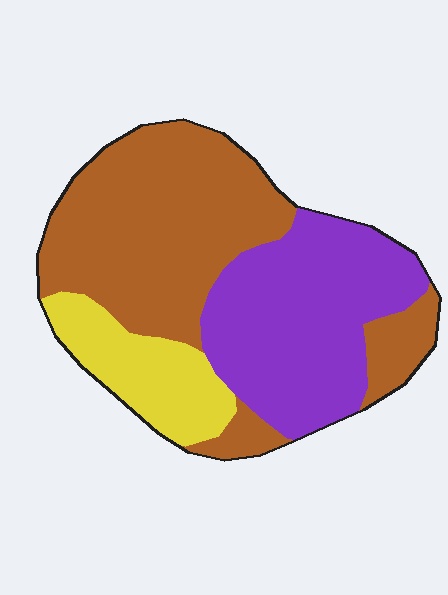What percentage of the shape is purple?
Purple takes up about three eighths (3/8) of the shape.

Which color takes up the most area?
Brown, at roughly 50%.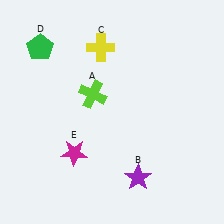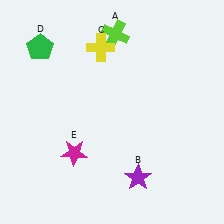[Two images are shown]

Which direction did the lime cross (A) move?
The lime cross (A) moved up.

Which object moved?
The lime cross (A) moved up.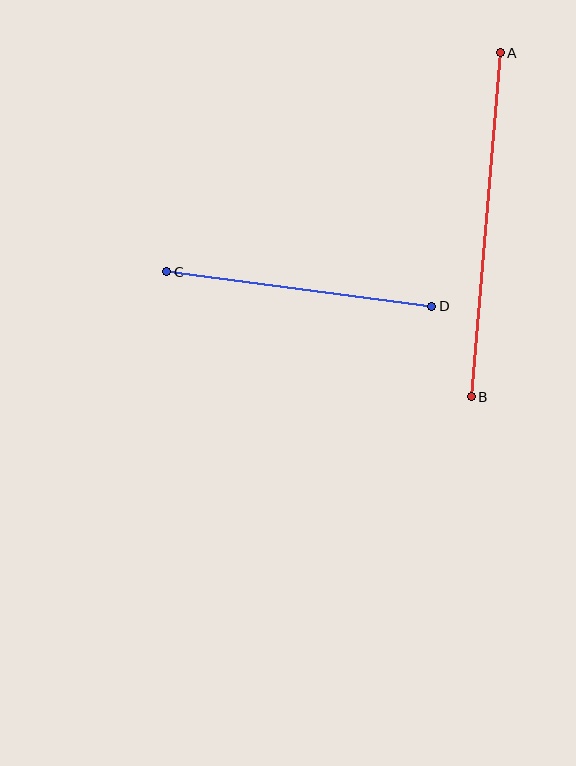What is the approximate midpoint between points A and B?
The midpoint is at approximately (486, 225) pixels.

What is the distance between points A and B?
The distance is approximately 345 pixels.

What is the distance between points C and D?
The distance is approximately 267 pixels.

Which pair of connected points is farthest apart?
Points A and B are farthest apart.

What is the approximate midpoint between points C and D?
The midpoint is at approximately (299, 289) pixels.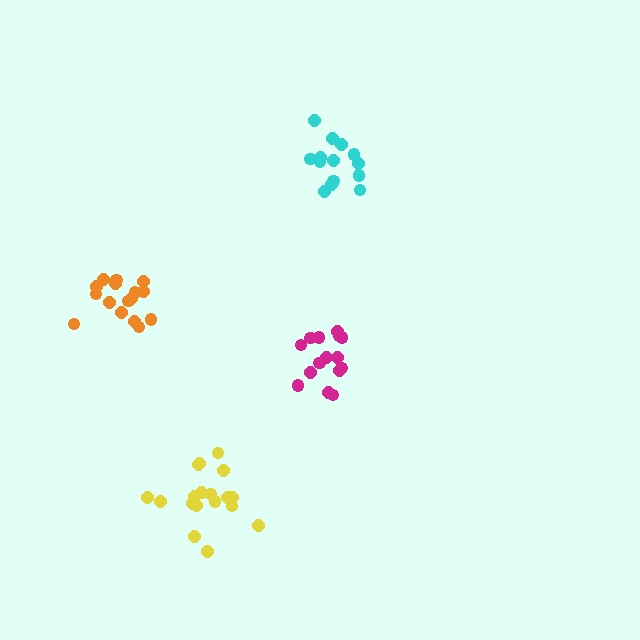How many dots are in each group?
Group 1: 18 dots, Group 2: 15 dots, Group 3: 16 dots, Group 4: 14 dots (63 total).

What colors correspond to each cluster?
The clusters are colored: yellow, magenta, orange, cyan.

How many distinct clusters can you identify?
There are 4 distinct clusters.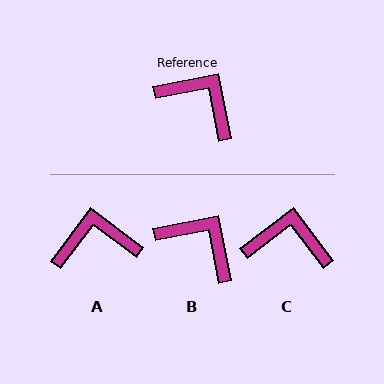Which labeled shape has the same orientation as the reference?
B.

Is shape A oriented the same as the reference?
No, it is off by about 42 degrees.